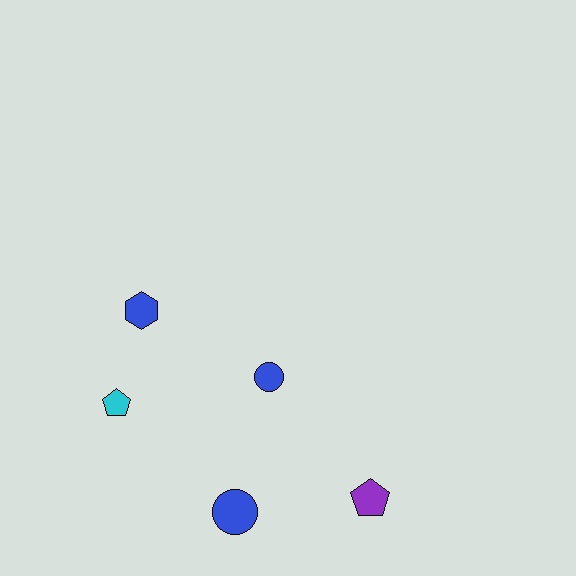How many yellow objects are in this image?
There are no yellow objects.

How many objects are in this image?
There are 5 objects.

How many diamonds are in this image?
There are no diamonds.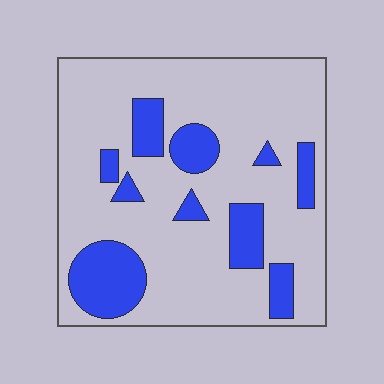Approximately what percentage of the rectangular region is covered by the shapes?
Approximately 20%.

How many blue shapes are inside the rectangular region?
10.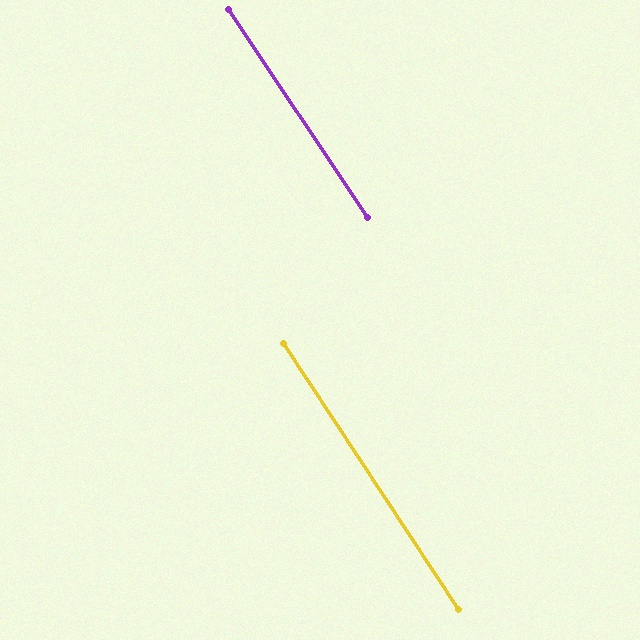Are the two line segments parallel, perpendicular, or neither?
Parallel — their directions differ by only 0.5°.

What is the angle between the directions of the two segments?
Approximately 0 degrees.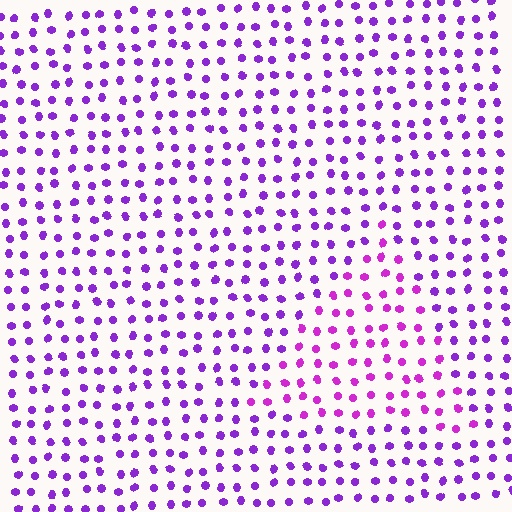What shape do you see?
I see a triangle.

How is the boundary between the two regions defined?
The boundary is defined purely by a slight shift in hue (about 24 degrees). Spacing, size, and orientation are identical on both sides.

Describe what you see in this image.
The image is filled with small purple elements in a uniform arrangement. A triangle-shaped region is visible where the elements are tinted to a slightly different hue, forming a subtle color boundary.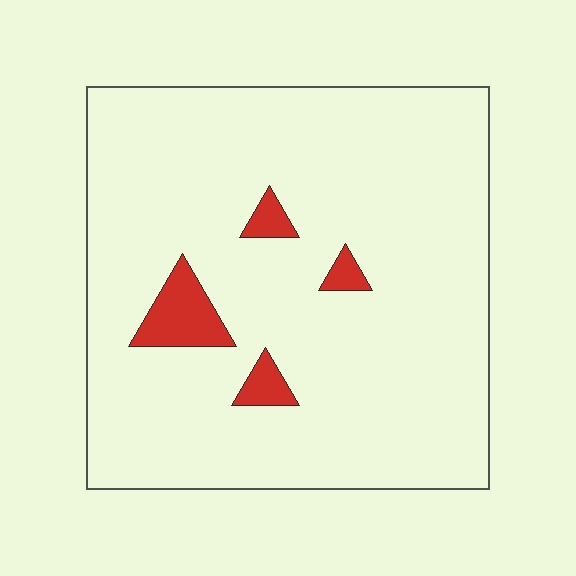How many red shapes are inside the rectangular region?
4.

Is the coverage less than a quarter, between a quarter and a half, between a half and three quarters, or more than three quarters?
Less than a quarter.